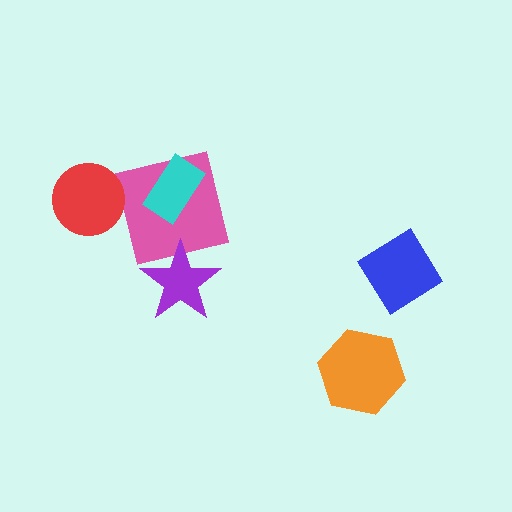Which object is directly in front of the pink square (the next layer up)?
The purple star is directly in front of the pink square.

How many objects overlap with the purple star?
1 object overlaps with the purple star.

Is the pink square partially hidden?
Yes, it is partially covered by another shape.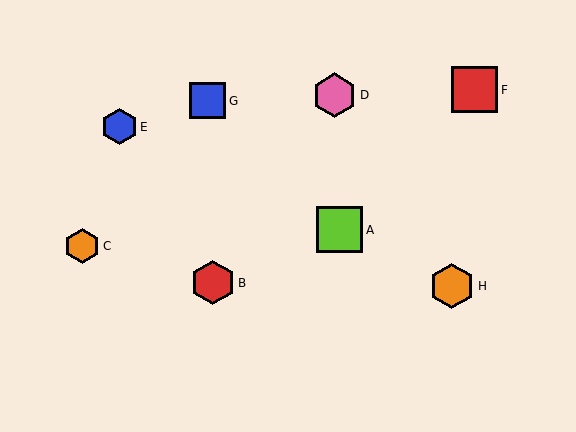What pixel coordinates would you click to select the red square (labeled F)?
Click at (475, 90) to select the red square F.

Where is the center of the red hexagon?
The center of the red hexagon is at (213, 283).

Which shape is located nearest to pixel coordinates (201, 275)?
The red hexagon (labeled B) at (213, 283) is nearest to that location.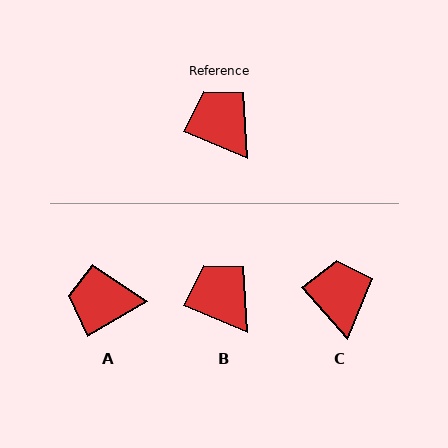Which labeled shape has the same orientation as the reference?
B.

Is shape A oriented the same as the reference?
No, it is off by about 53 degrees.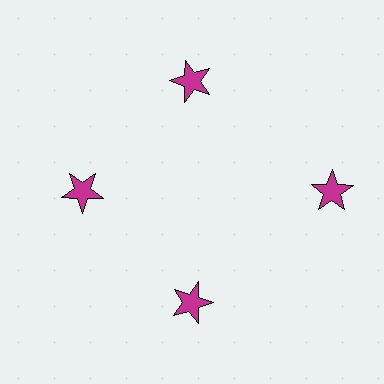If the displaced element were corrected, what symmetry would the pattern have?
It would have 4-fold rotational symmetry — the pattern would map onto itself every 90 degrees.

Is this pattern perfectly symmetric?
No. The 4 magenta stars are arranged in a ring, but one element near the 3 o'clock position is pushed outward from the center, breaking the 4-fold rotational symmetry.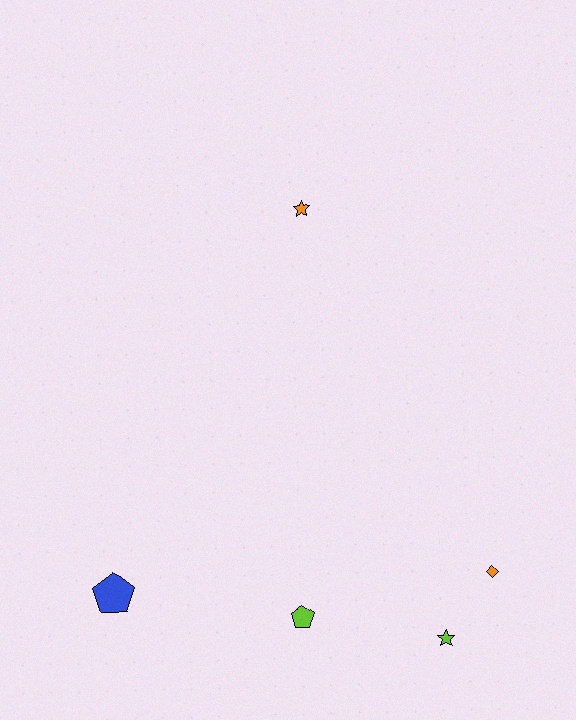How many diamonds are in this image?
There is 1 diamond.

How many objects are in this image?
There are 5 objects.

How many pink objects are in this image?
There are no pink objects.